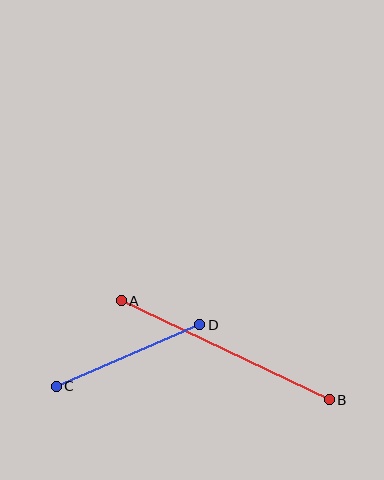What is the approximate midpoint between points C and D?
The midpoint is at approximately (128, 356) pixels.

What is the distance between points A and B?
The distance is approximately 230 pixels.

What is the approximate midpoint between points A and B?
The midpoint is at approximately (225, 350) pixels.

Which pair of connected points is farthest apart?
Points A and B are farthest apart.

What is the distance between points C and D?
The distance is approximately 157 pixels.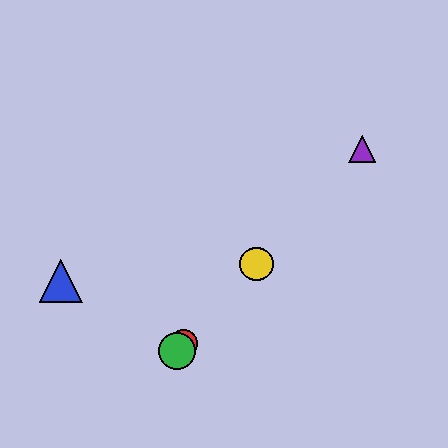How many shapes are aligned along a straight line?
4 shapes (the red circle, the green circle, the yellow circle, the purple triangle) are aligned along a straight line.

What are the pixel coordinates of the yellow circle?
The yellow circle is at (256, 264).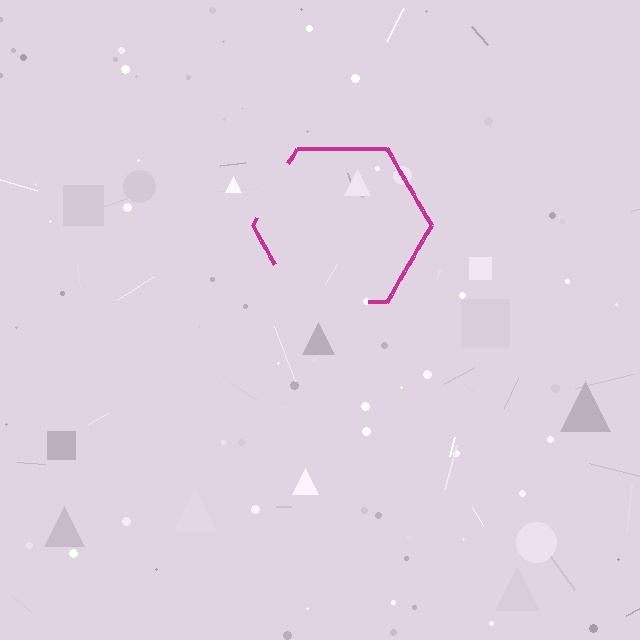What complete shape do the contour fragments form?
The contour fragments form a hexagon.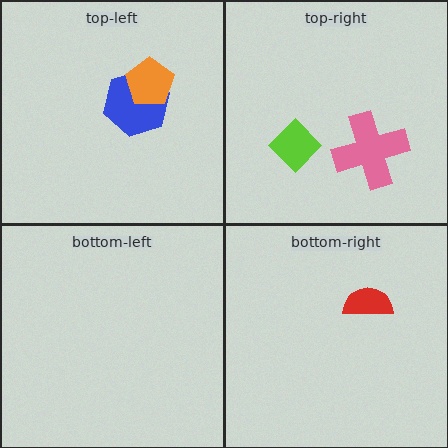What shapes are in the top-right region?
The pink cross, the lime diamond.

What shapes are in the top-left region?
The blue hexagon, the orange pentagon.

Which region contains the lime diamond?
The top-right region.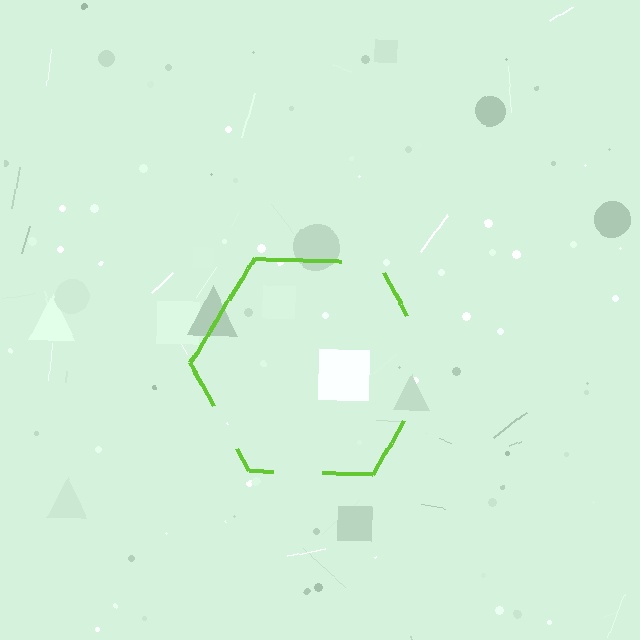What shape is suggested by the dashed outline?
The dashed outline suggests a hexagon.